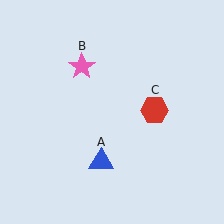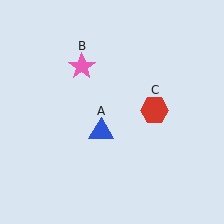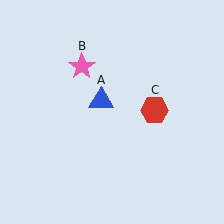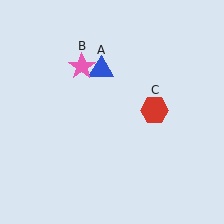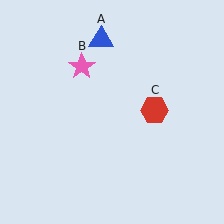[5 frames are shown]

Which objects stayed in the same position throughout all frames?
Pink star (object B) and red hexagon (object C) remained stationary.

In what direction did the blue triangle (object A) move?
The blue triangle (object A) moved up.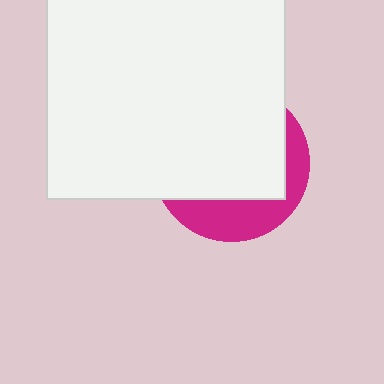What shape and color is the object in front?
The object in front is a white square.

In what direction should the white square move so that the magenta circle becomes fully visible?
The white square should move up. That is the shortest direction to clear the overlap and leave the magenta circle fully visible.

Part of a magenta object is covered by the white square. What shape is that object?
It is a circle.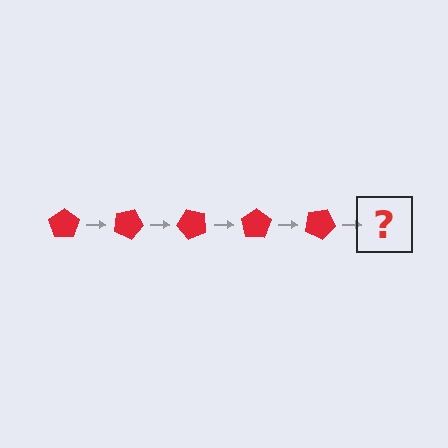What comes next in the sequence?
The next element should be a red pentagon rotated 125 degrees.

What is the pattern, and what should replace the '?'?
The pattern is that the pentagon rotates 25 degrees each step. The '?' should be a red pentagon rotated 125 degrees.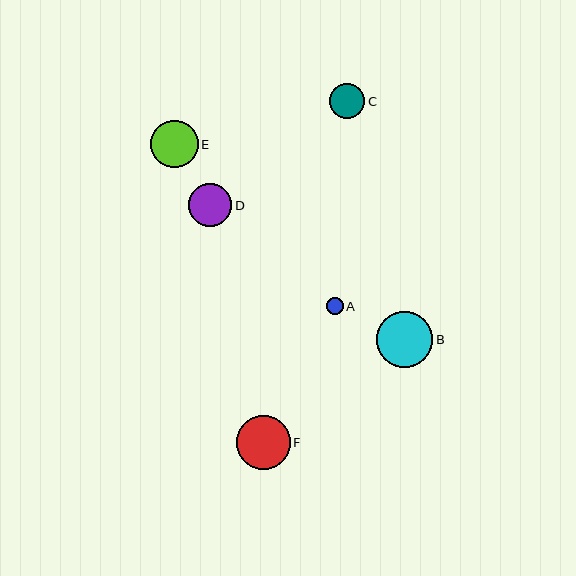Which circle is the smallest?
Circle A is the smallest with a size of approximately 17 pixels.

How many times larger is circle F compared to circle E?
Circle F is approximately 1.1 times the size of circle E.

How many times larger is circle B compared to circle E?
Circle B is approximately 1.2 times the size of circle E.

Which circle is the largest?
Circle B is the largest with a size of approximately 56 pixels.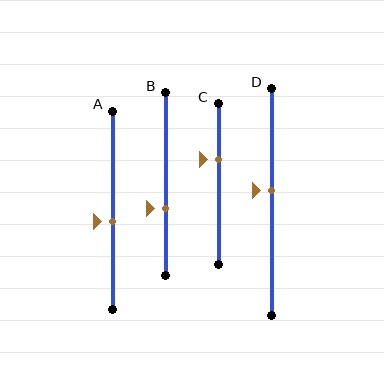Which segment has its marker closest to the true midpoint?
Segment D has its marker closest to the true midpoint.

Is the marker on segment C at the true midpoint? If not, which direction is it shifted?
No, the marker on segment C is shifted upward by about 15% of the segment length.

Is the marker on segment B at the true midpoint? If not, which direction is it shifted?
No, the marker on segment B is shifted downward by about 13% of the segment length.